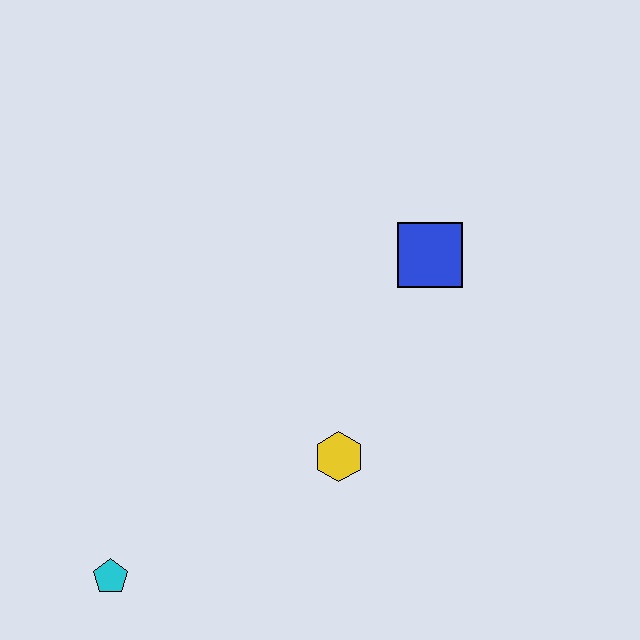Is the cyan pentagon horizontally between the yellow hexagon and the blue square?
No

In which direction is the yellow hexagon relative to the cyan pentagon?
The yellow hexagon is to the right of the cyan pentagon.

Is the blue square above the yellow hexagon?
Yes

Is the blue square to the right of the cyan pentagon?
Yes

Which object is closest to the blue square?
The yellow hexagon is closest to the blue square.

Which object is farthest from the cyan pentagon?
The blue square is farthest from the cyan pentagon.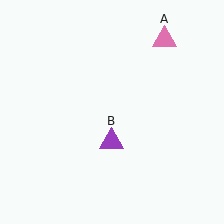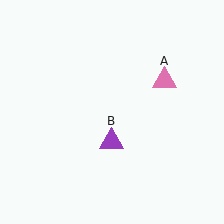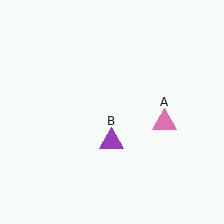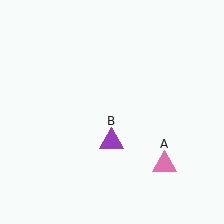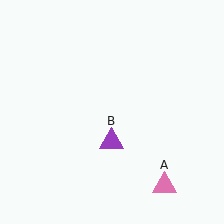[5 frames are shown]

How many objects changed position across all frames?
1 object changed position: pink triangle (object A).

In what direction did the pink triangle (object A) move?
The pink triangle (object A) moved down.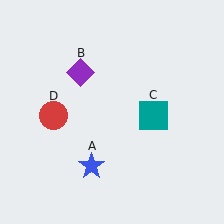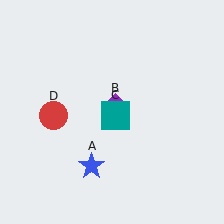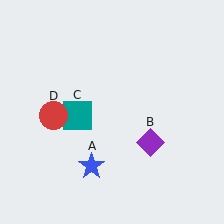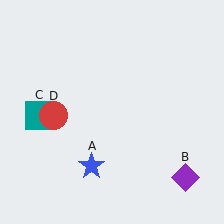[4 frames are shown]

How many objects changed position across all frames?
2 objects changed position: purple diamond (object B), teal square (object C).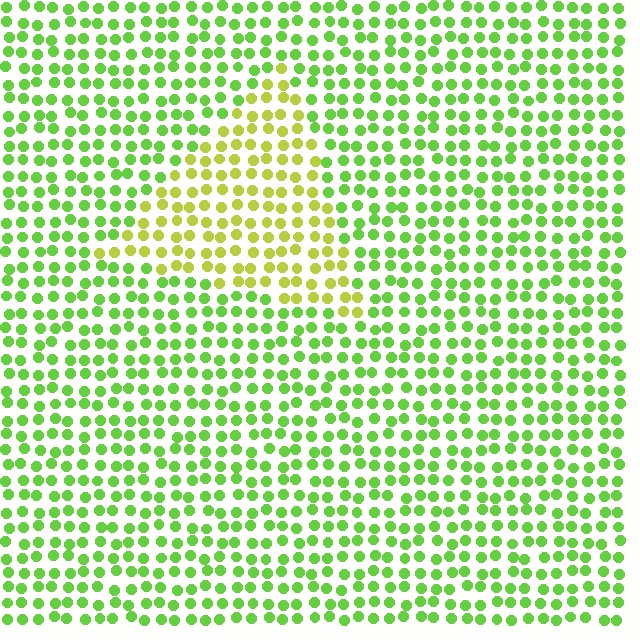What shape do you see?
I see a triangle.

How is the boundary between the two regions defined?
The boundary is defined purely by a slight shift in hue (about 34 degrees). Spacing, size, and orientation are identical on both sides.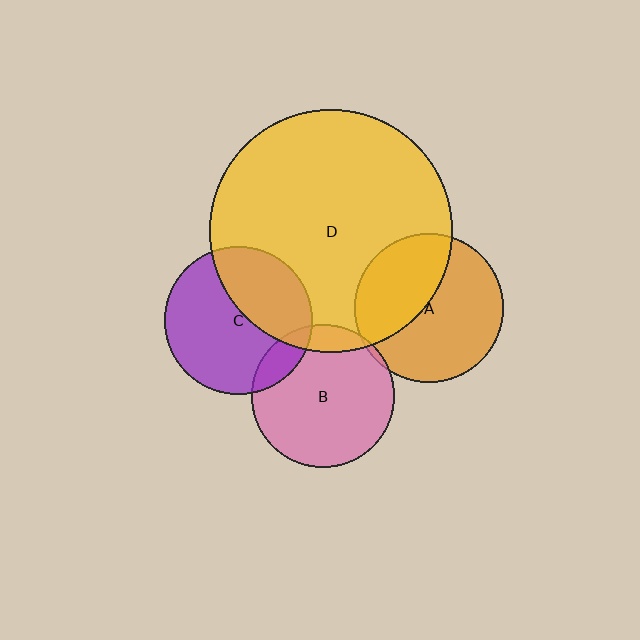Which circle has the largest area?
Circle D (yellow).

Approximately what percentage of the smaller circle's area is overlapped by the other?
Approximately 40%.